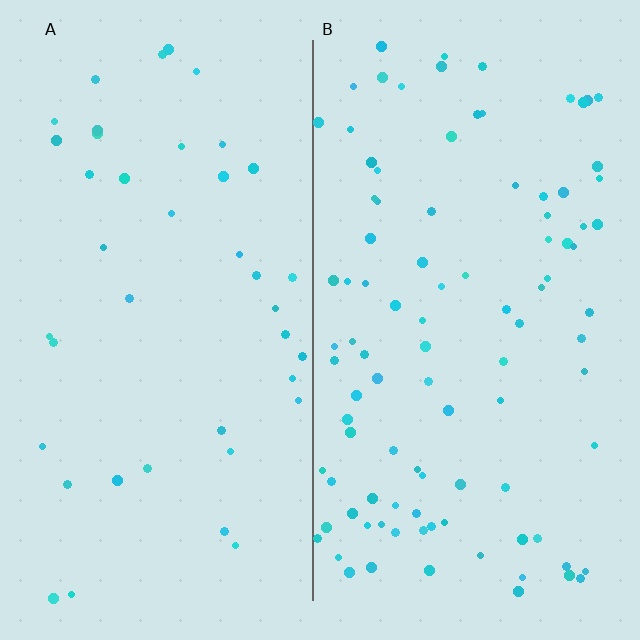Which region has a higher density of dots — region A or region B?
B (the right).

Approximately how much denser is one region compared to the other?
Approximately 2.4× — region B over region A.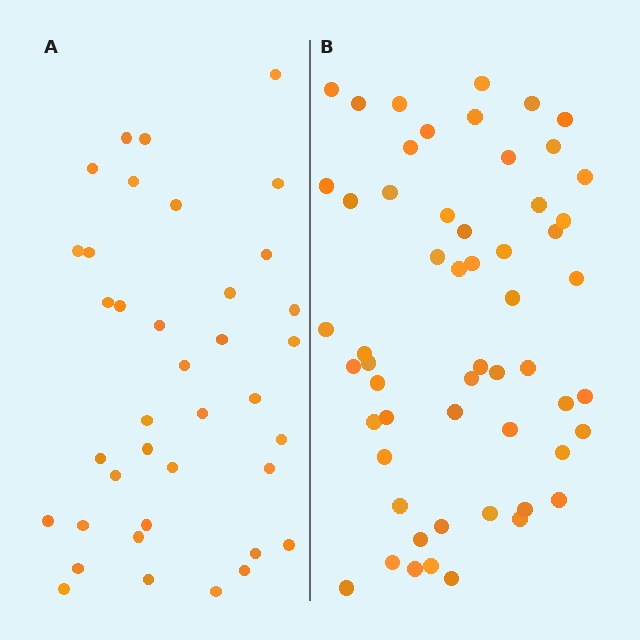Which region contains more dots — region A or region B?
Region B (the right region) has more dots.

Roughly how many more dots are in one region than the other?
Region B has approximately 20 more dots than region A.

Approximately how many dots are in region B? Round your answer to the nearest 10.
About 60 dots. (The exact count is 56, which rounds to 60.)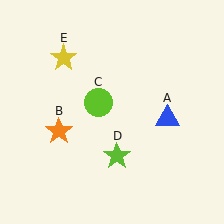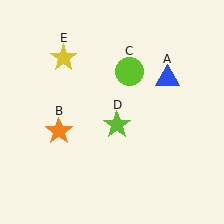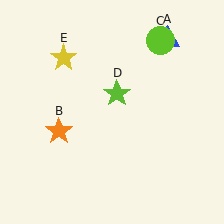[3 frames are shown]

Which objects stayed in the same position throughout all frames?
Orange star (object B) and yellow star (object E) remained stationary.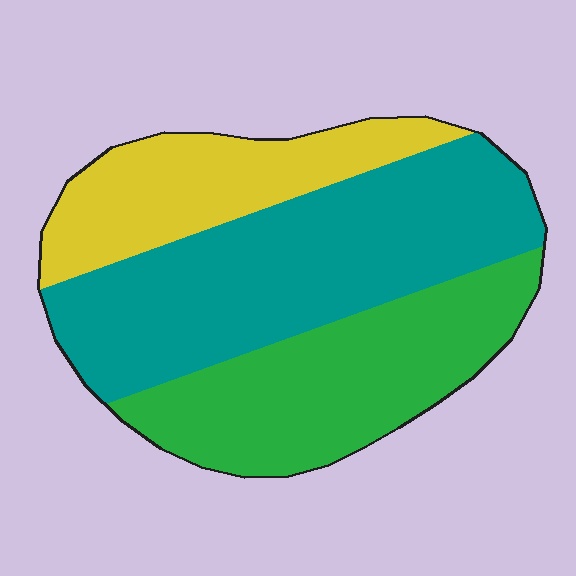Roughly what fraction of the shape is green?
Green takes up between a sixth and a third of the shape.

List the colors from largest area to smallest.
From largest to smallest: teal, green, yellow.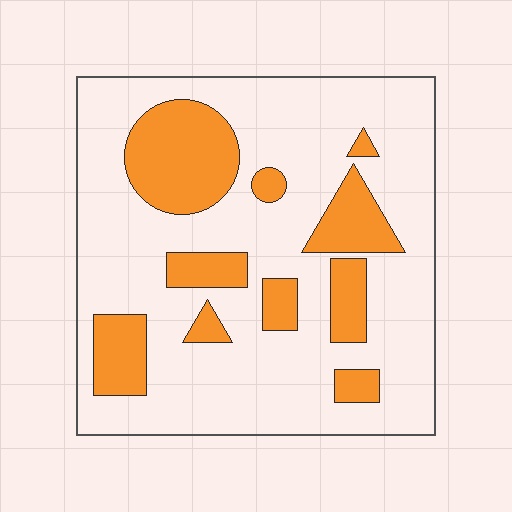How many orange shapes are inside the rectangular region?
10.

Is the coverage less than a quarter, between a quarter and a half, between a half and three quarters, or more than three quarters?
Less than a quarter.